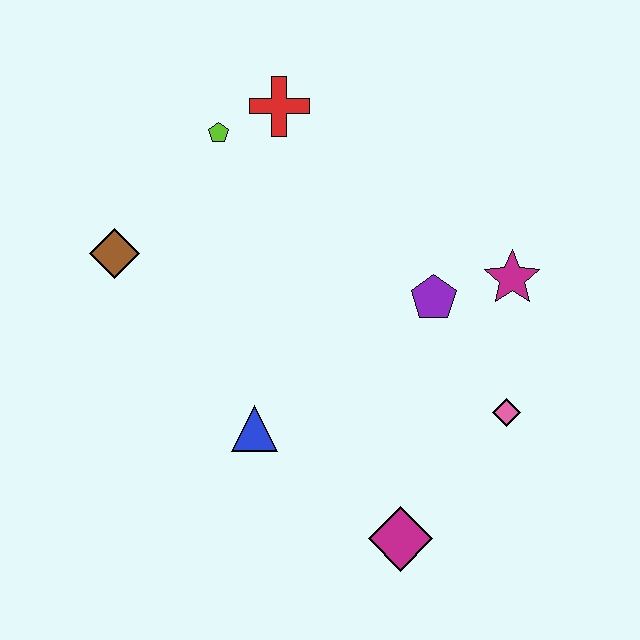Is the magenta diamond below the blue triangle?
Yes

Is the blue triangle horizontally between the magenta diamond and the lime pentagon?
Yes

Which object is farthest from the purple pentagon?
The brown diamond is farthest from the purple pentagon.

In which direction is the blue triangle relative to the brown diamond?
The blue triangle is below the brown diamond.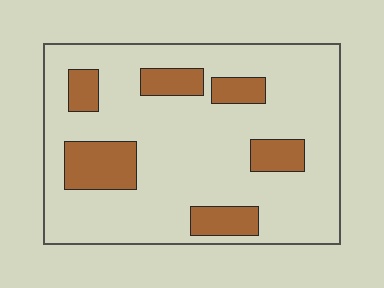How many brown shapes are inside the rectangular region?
6.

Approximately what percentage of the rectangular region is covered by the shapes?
Approximately 20%.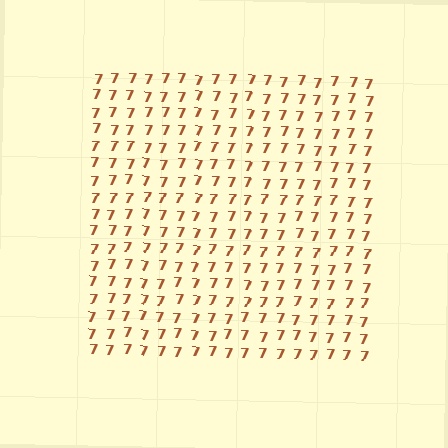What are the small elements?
The small elements are digit 7's.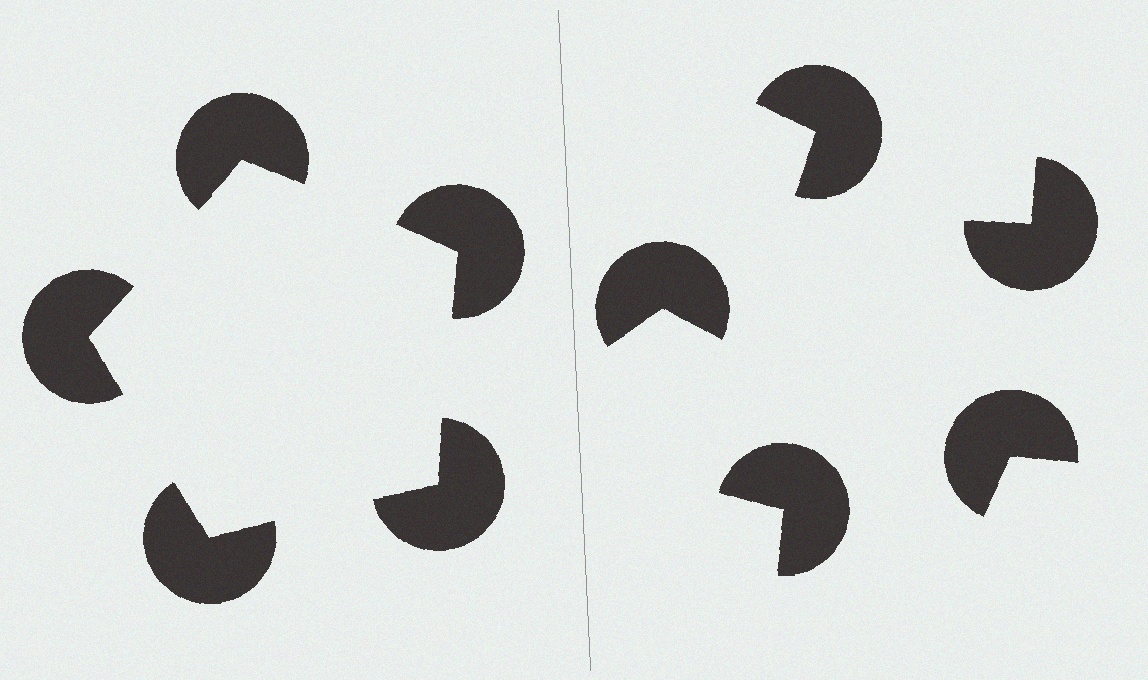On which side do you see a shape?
An illusory pentagon appears on the left side. On the right side the wedge cuts are rotated, so no coherent shape forms.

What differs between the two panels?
The pac-man discs are positioned identically on both sides; only the wedge orientations differ. On the left they align to a pentagon; on the right they are misaligned.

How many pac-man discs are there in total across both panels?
10 — 5 on each side.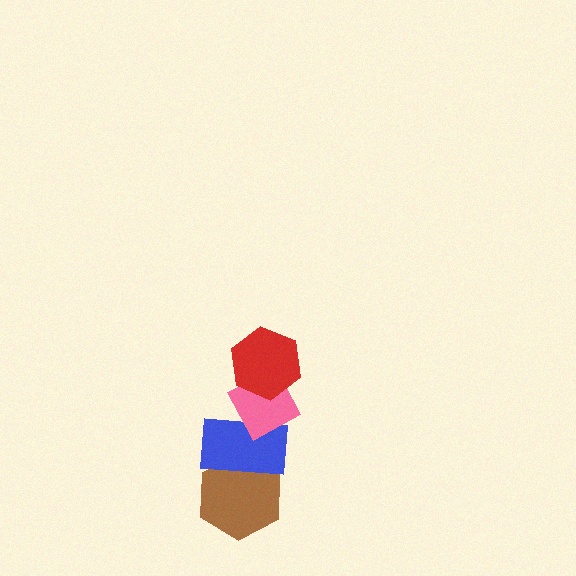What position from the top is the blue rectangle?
The blue rectangle is 3rd from the top.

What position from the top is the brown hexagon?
The brown hexagon is 4th from the top.